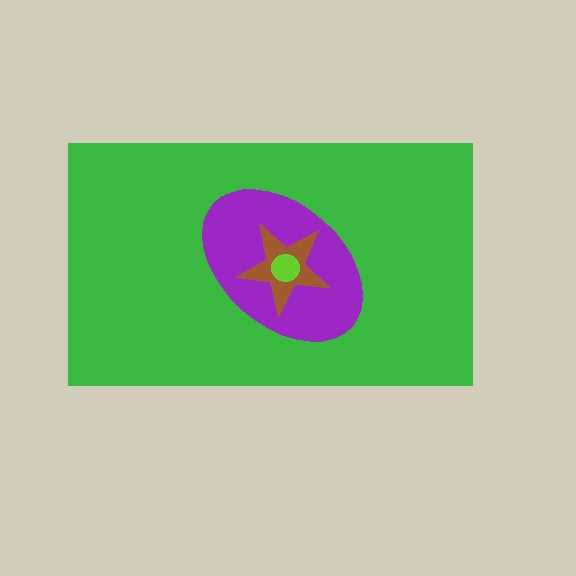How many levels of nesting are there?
4.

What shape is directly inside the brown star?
The lime circle.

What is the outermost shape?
The green rectangle.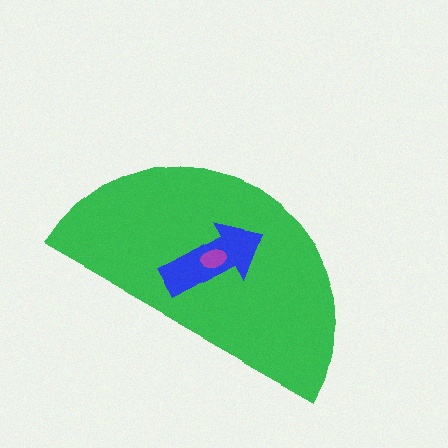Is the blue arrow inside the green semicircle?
Yes.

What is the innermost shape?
The purple ellipse.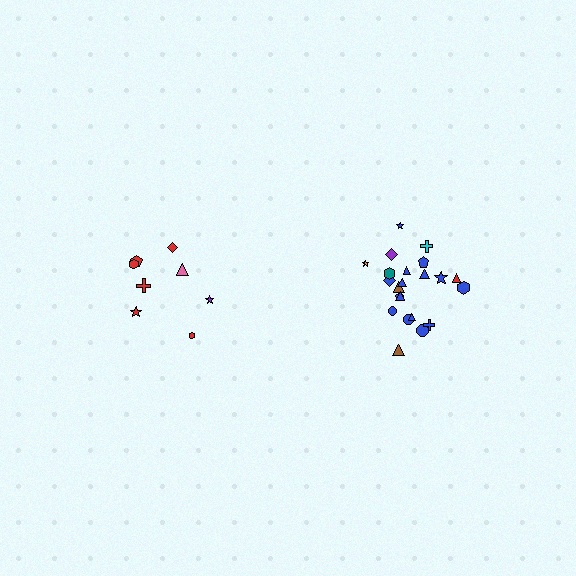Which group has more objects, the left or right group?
The right group.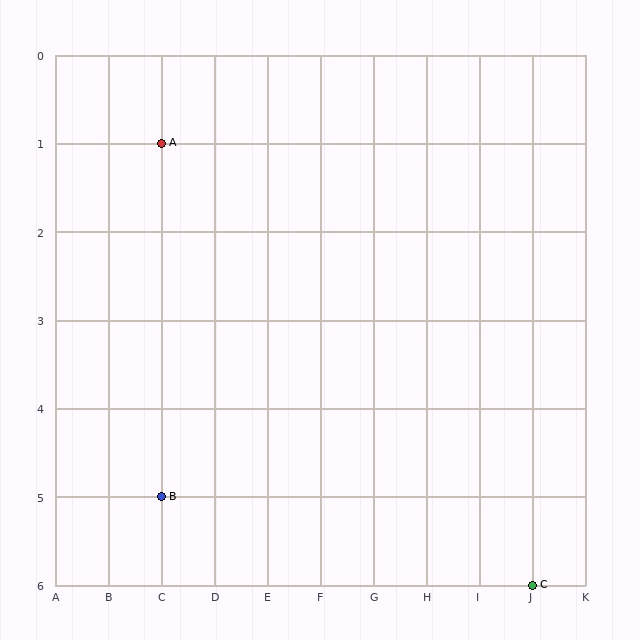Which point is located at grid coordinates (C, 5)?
Point B is at (C, 5).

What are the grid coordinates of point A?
Point A is at grid coordinates (C, 1).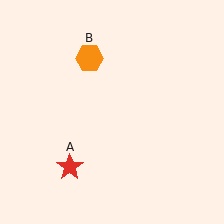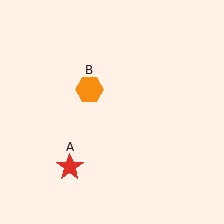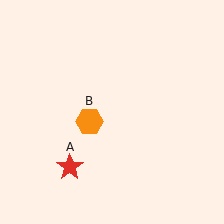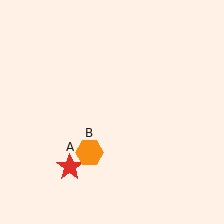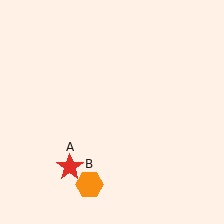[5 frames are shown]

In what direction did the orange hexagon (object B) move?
The orange hexagon (object B) moved down.